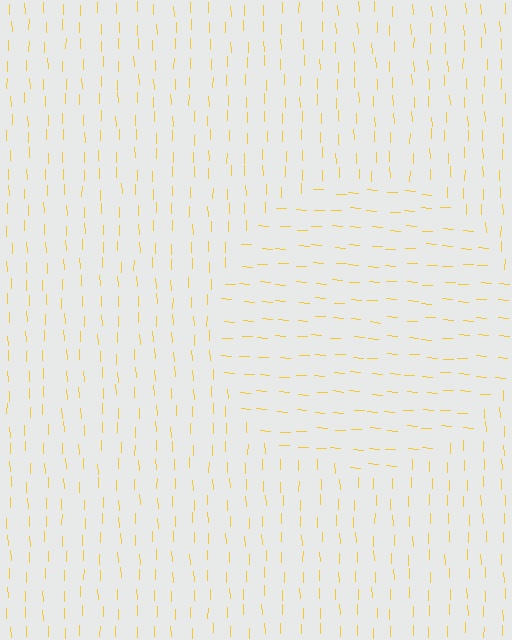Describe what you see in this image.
The image is filled with small yellow line segments. A circle region in the image has lines oriented differently from the surrounding lines, creating a visible texture boundary.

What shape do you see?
I see a circle.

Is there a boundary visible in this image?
Yes, there is a texture boundary formed by a change in line orientation.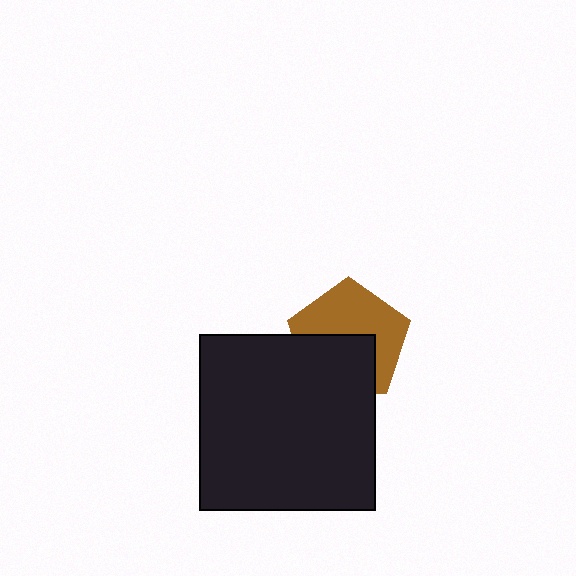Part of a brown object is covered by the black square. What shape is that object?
It is a pentagon.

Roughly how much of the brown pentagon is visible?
About half of it is visible (roughly 55%).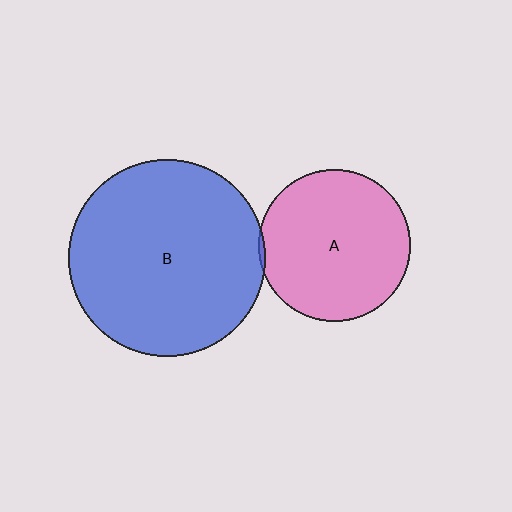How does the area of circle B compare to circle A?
Approximately 1.7 times.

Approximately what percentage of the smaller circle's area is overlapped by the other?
Approximately 5%.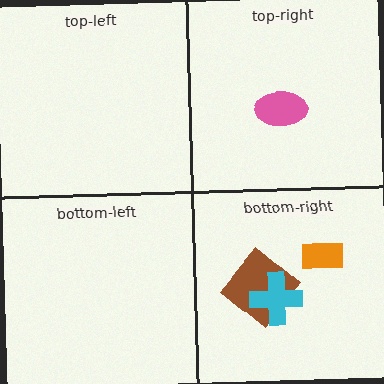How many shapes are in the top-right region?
1.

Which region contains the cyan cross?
The bottom-right region.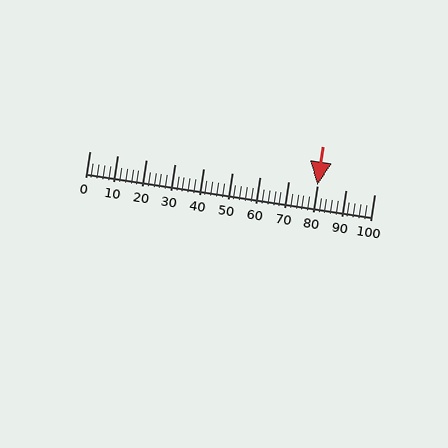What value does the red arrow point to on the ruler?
The red arrow points to approximately 80.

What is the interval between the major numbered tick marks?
The major tick marks are spaced 10 units apart.